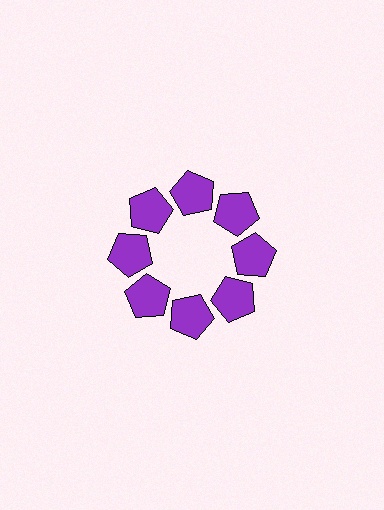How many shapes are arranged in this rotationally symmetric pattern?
There are 8 shapes, arranged in 8 groups of 1.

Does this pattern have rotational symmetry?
Yes, this pattern has 8-fold rotational symmetry. It looks the same after rotating 45 degrees around the center.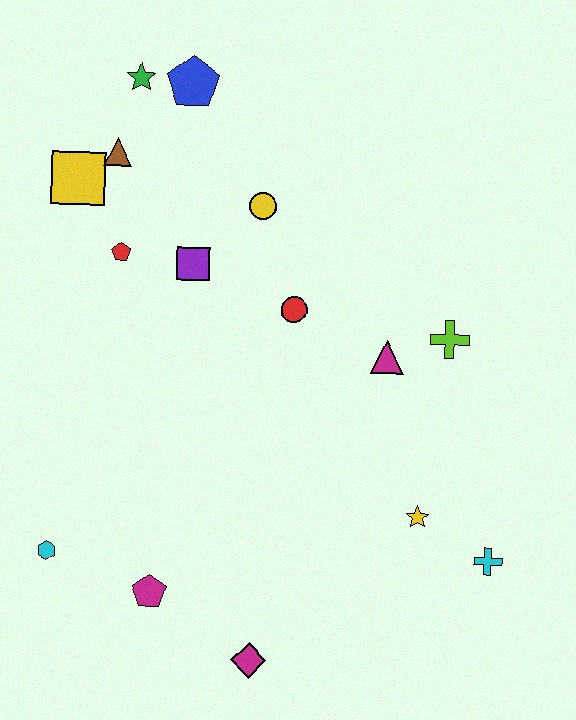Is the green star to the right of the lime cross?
No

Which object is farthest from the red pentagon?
The cyan cross is farthest from the red pentagon.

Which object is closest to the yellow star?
The cyan cross is closest to the yellow star.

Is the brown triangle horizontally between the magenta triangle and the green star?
No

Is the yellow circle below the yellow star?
No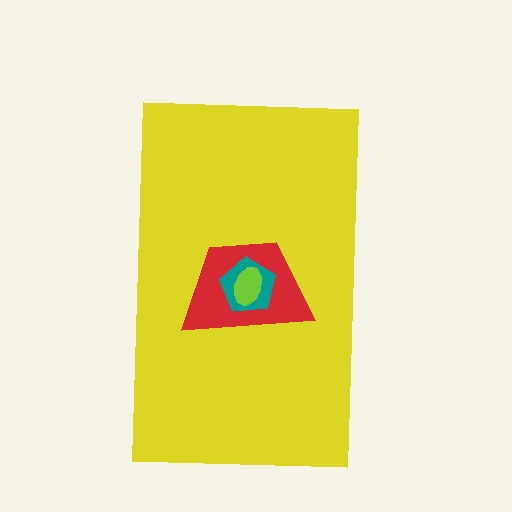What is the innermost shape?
The lime ellipse.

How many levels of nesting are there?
4.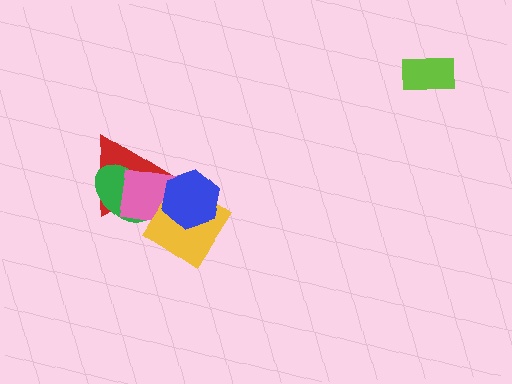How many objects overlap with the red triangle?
3 objects overlap with the red triangle.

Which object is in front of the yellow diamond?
The blue hexagon is in front of the yellow diamond.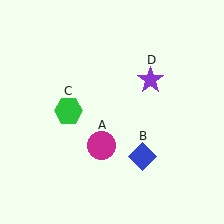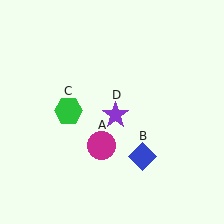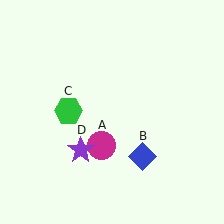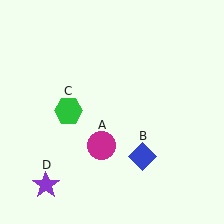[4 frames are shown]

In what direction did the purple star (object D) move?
The purple star (object D) moved down and to the left.